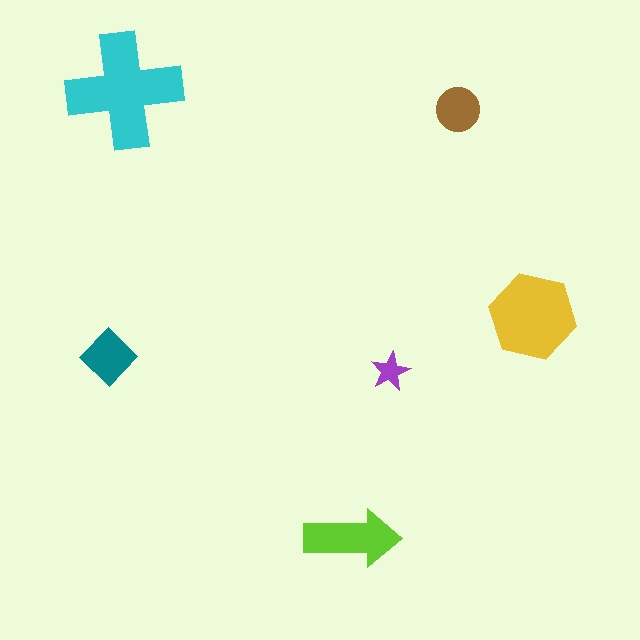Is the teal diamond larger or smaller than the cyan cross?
Smaller.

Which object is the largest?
The cyan cross.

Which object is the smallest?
The purple star.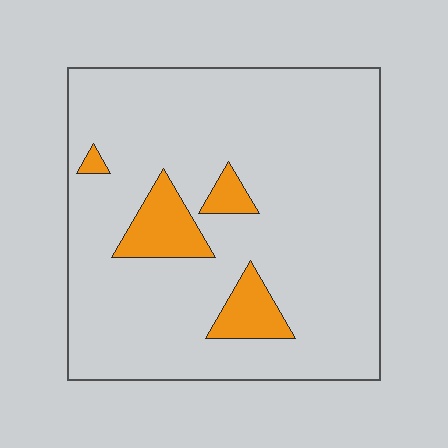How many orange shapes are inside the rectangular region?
4.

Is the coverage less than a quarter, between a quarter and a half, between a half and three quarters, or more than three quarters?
Less than a quarter.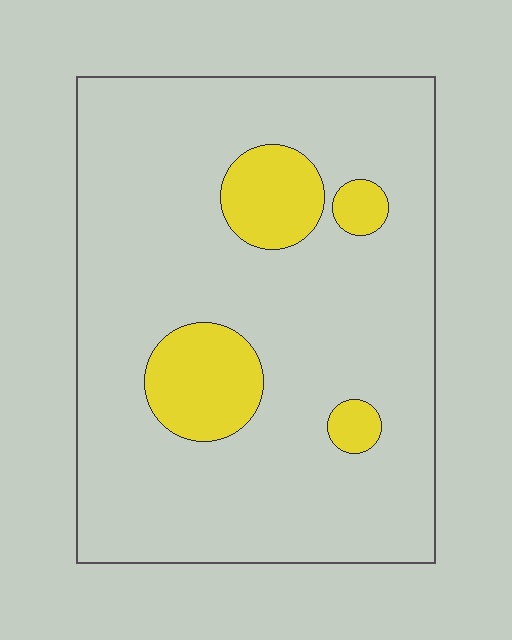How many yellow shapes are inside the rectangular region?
4.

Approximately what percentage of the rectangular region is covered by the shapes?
Approximately 15%.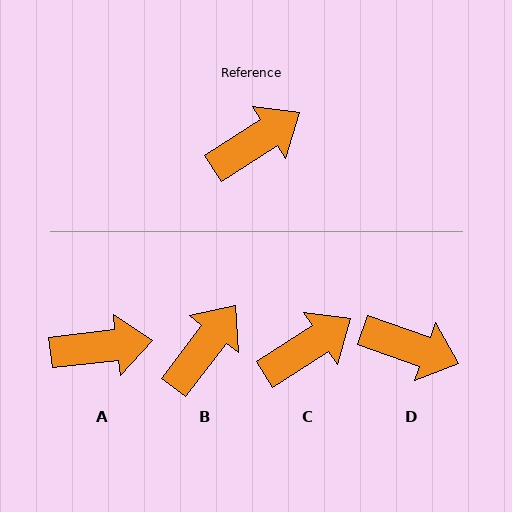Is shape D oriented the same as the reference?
No, it is off by about 52 degrees.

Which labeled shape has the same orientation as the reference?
C.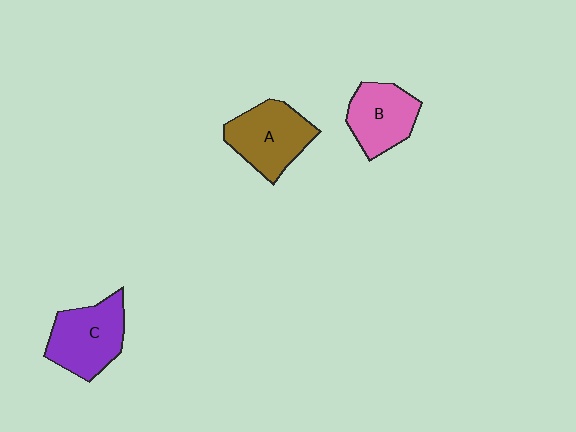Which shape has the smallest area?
Shape B (pink).